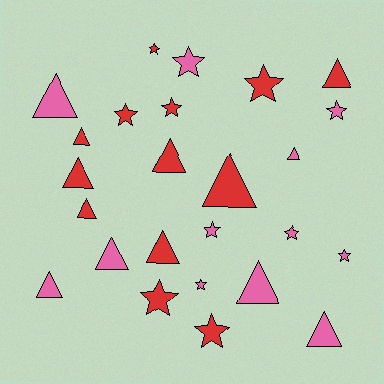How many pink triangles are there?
There are 6 pink triangles.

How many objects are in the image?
There are 25 objects.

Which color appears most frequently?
Red, with 13 objects.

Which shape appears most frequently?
Triangle, with 13 objects.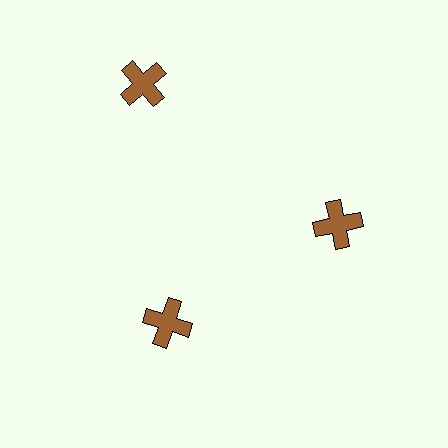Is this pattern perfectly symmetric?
No. The 3 brown crosses are arranged in a ring, but one element near the 11 o'clock position is pushed outward from the center, breaking the 3-fold rotational symmetry.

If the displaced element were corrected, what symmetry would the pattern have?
It would have 3-fold rotational symmetry — the pattern would map onto itself every 120 degrees.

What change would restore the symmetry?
The symmetry would be restored by moving it inward, back onto the ring so that all 3 crosses sit at equal angles and equal distance from the center.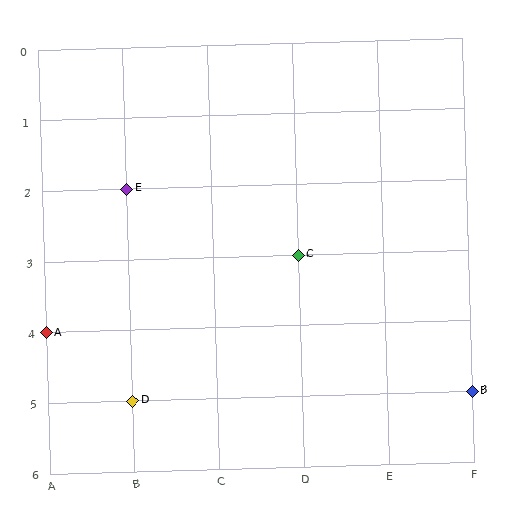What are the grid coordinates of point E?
Point E is at grid coordinates (B, 2).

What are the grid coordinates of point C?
Point C is at grid coordinates (D, 3).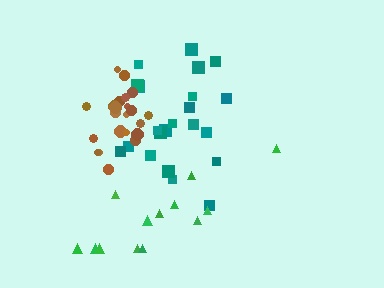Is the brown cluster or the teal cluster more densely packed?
Brown.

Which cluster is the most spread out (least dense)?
Green.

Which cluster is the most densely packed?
Brown.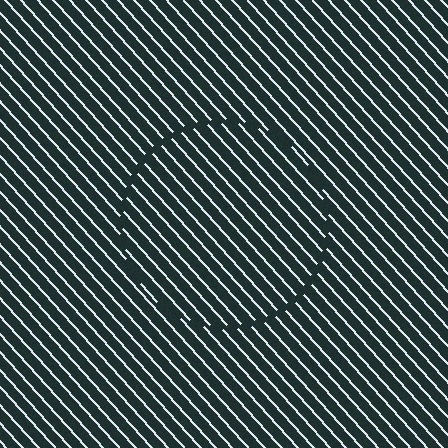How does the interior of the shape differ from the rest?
The interior of the shape contains the same grating, shifted by half a period — the contour is defined by the phase discontinuity where line-ends from the inner and outer gratings abut.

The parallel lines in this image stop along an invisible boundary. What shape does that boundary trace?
An illusory circle. The interior of the shape contains the same grating, shifted by half a period — the contour is defined by the phase discontinuity where line-ends from the inner and outer gratings abut.